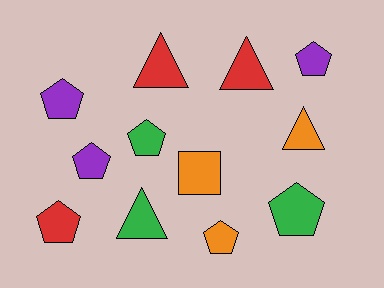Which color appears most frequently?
Red, with 3 objects.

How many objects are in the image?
There are 12 objects.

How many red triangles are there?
There are 2 red triangles.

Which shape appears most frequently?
Pentagon, with 7 objects.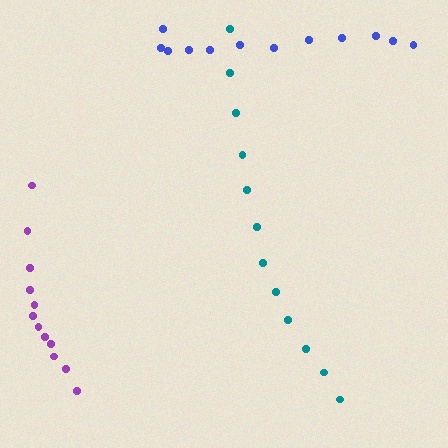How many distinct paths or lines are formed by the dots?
There are 3 distinct paths.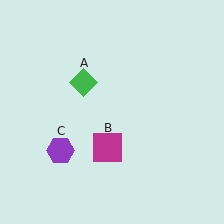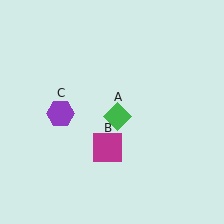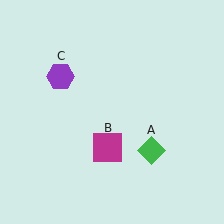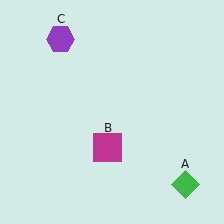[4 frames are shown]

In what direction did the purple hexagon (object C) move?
The purple hexagon (object C) moved up.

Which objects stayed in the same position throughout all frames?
Magenta square (object B) remained stationary.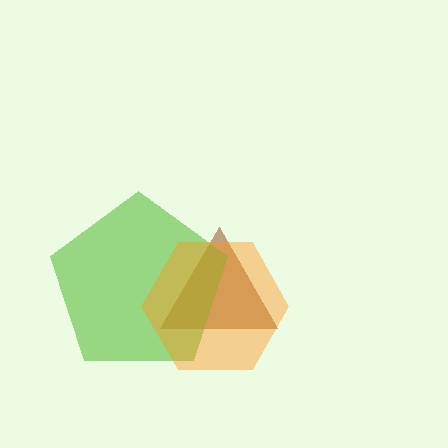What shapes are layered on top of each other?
The layered shapes are: a brown triangle, a lime pentagon, an orange hexagon.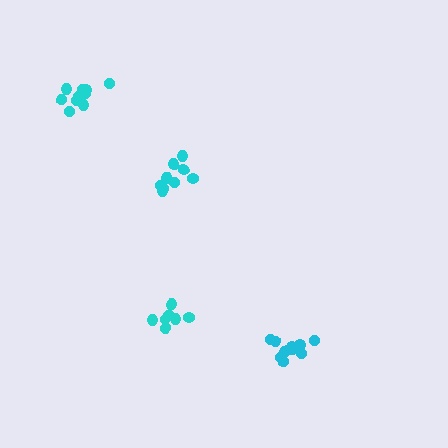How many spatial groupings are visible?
There are 4 spatial groupings.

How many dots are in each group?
Group 1: 12 dots, Group 2: 10 dots, Group 3: 11 dots, Group 4: 7 dots (40 total).